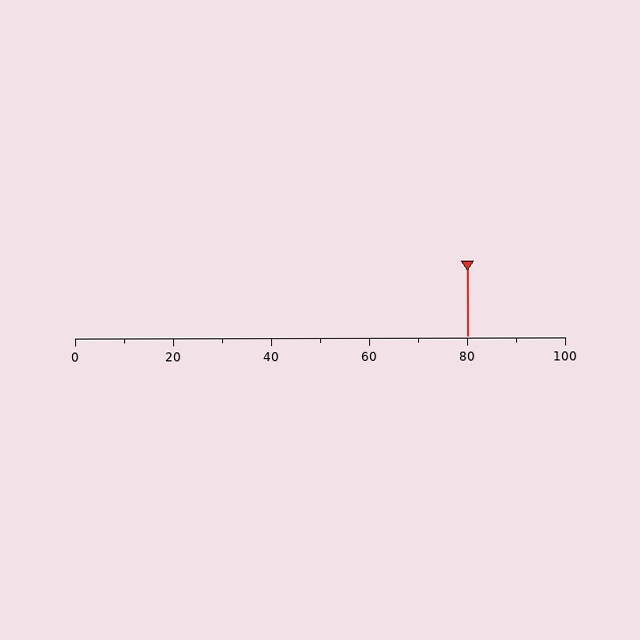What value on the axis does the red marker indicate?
The marker indicates approximately 80.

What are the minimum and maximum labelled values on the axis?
The axis runs from 0 to 100.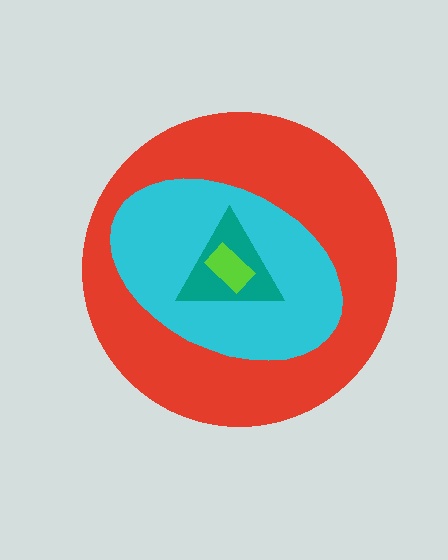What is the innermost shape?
The lime rectangle.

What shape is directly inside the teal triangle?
The lime rectangle.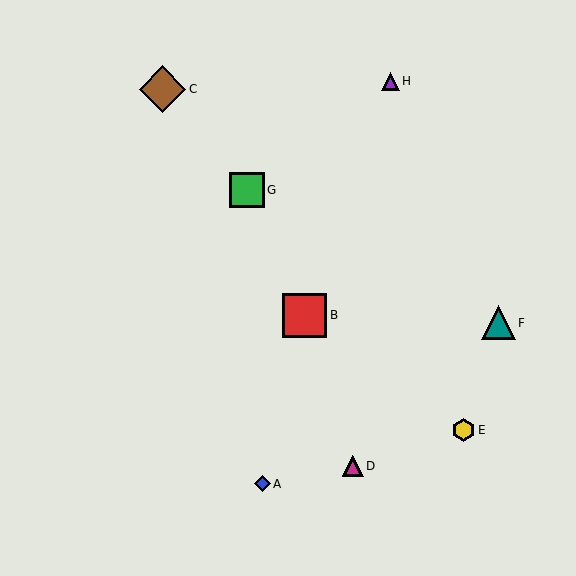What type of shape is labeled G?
Shape G is a green square.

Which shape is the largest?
The brown diamond (labeled C) is the largest.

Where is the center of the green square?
The center of the green square is at (247, 190).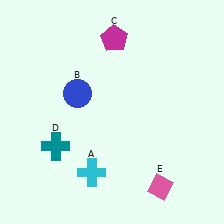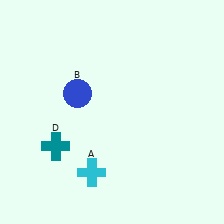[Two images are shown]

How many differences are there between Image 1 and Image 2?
There are 2 differences between the two images.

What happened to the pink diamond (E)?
The pink diamond (E) was removed in Image 2. It was in the bottom-right area of Image 1.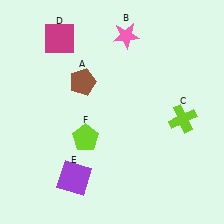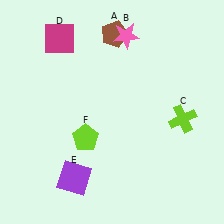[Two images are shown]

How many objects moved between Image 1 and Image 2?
1 object moved between the two images.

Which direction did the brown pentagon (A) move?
The brown pentagon (A) moved up.